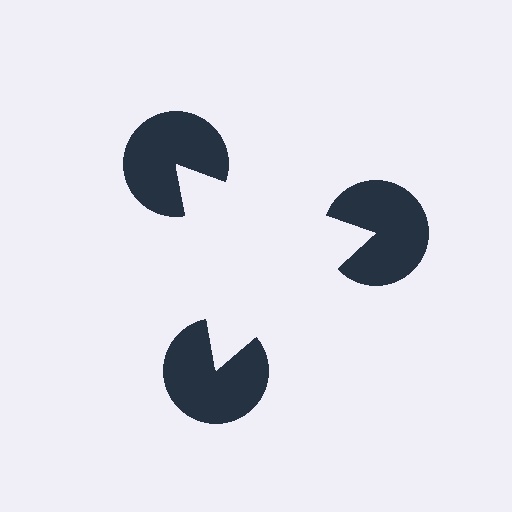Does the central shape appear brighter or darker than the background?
It typically appears slightly brighter than the background, even though no actual brightness change is drawn.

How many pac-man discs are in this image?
There are 3 — one at each vertex of the illusory triangle.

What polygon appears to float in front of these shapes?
An illusory triangle — its edges are inferred from the aligned wedge cuts in the pac-man discs, not physically drawn.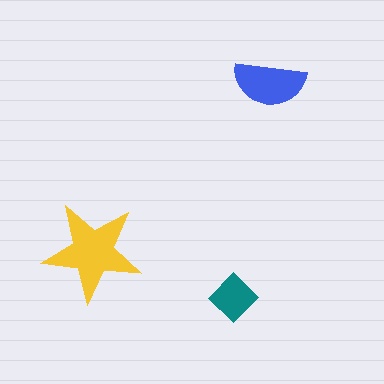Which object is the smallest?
The teal diamond.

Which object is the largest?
The yellow star.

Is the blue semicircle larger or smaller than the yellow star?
Smaller.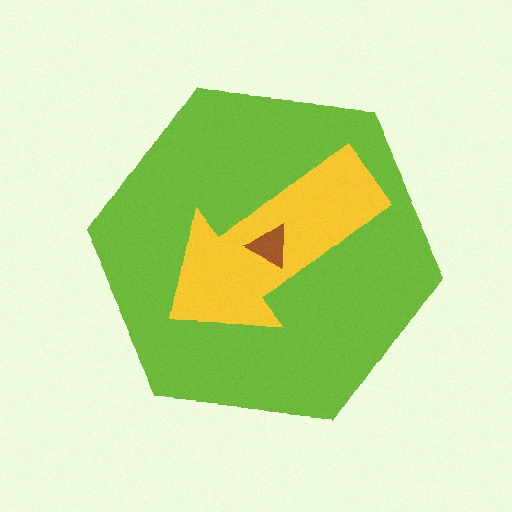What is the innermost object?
The brown triangle.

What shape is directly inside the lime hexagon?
The yellow arrow.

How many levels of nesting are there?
3.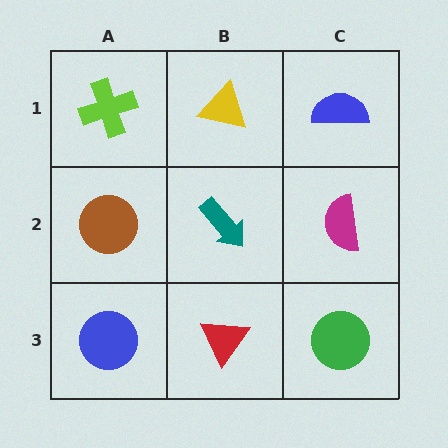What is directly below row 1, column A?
A brown circle.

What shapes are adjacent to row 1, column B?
A teal arrow (row 2, column B), a lime cross (row 1, column A), a blue semicircle (row 1, column C).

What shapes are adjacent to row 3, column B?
A teal arrow (row 2, column B), a blue circle (row 3, column A), a green circle (row 3, column C).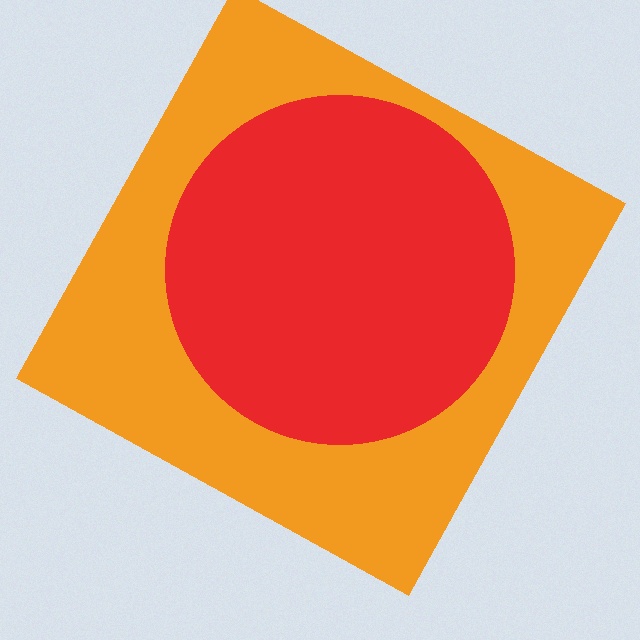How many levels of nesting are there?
2.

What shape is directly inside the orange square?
The red circle.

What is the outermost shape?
The orange square.